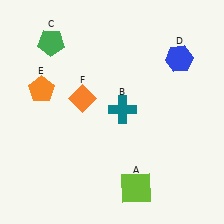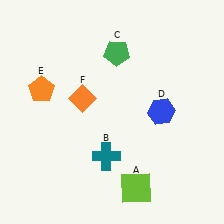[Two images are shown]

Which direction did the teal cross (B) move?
The teal cross (B) moved down.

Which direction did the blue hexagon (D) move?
The blue hexagon (D) moved down.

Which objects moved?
The objects that moved are: the teal cross (B), the green pentagon (C), the blue hexagon (D).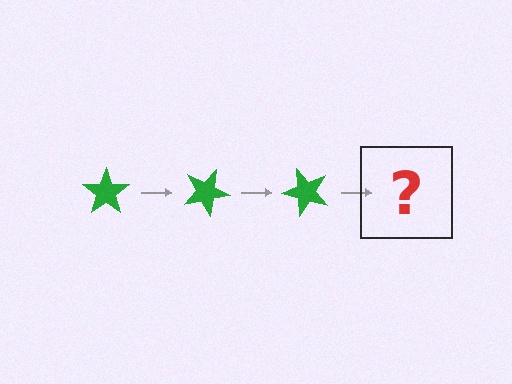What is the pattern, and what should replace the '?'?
The pattern is that the star rotates 25 degrees each step. The '?' should be a green star rotated 75 degrees.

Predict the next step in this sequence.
The next step is a green star rotated 75 degrees.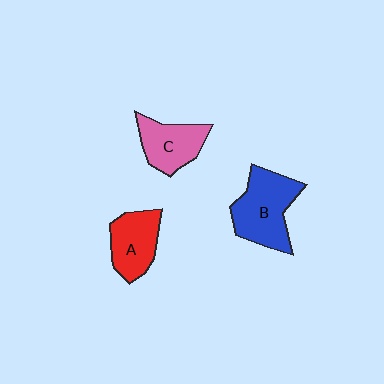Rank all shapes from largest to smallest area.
From largest to smallest: B (blue), A (red), C (pink).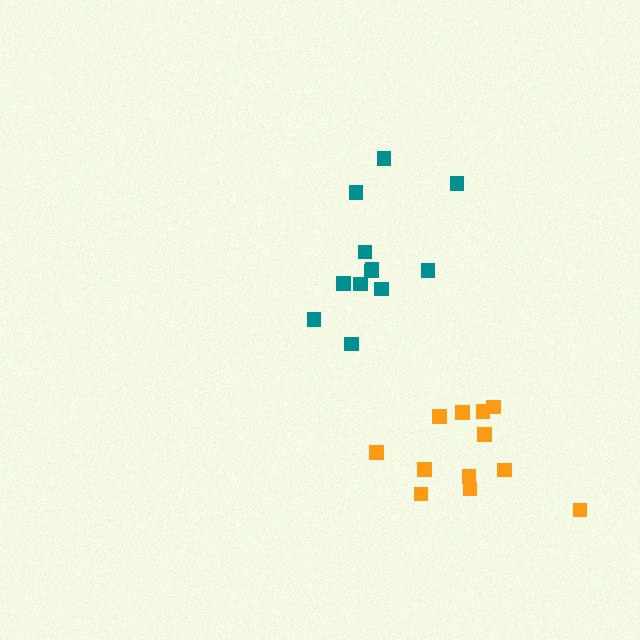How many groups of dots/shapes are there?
There are 2 groups.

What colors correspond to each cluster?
The clusters are colored: orange, teal.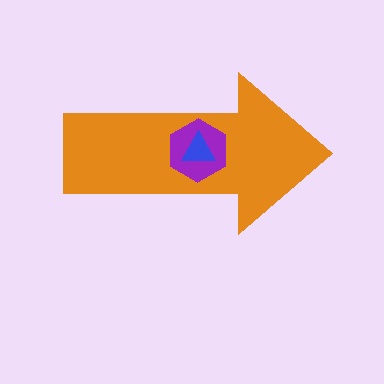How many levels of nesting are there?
3.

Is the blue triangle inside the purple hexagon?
Yes.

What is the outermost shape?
The orange arrow.